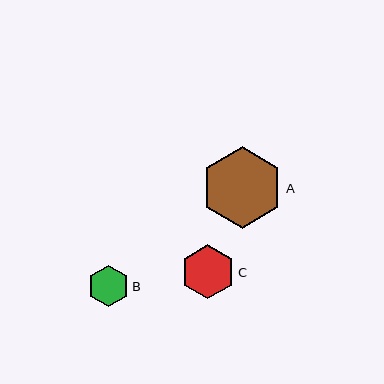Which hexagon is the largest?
Hexagon A is the largest with a size of approximately 82 pixels.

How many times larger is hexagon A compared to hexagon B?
Hexagon A is approximately 2.0 times the size of hexagon B.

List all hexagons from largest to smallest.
From largest to smallest: A, C, B.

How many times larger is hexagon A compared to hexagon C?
Hexagon A is approximately 1.5 times the size of hexagon C.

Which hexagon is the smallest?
Hexagon B is the smallest with a size of approximately 41 pixels.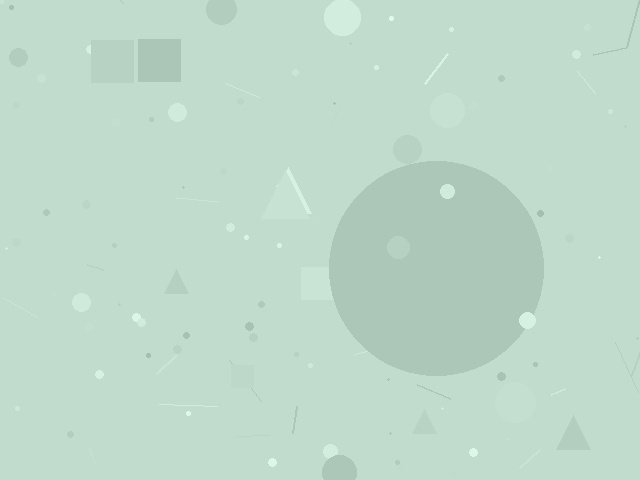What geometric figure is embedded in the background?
A circle is embedded in the background.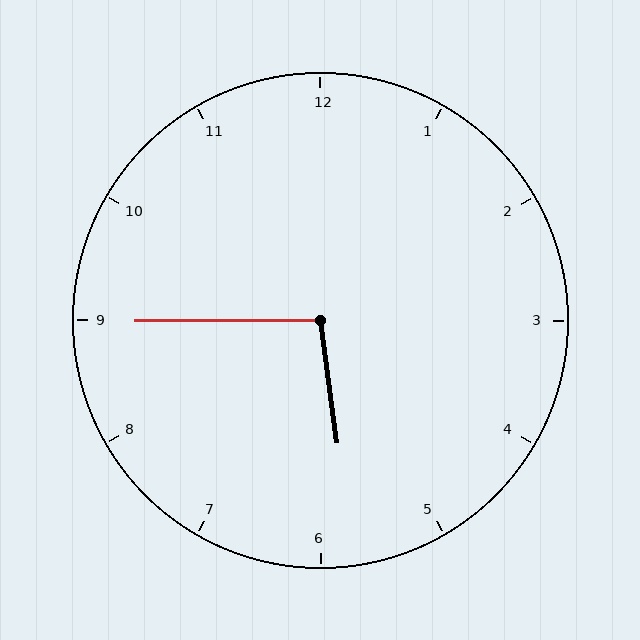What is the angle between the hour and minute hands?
Approximately 98 degrees.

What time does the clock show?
5:45.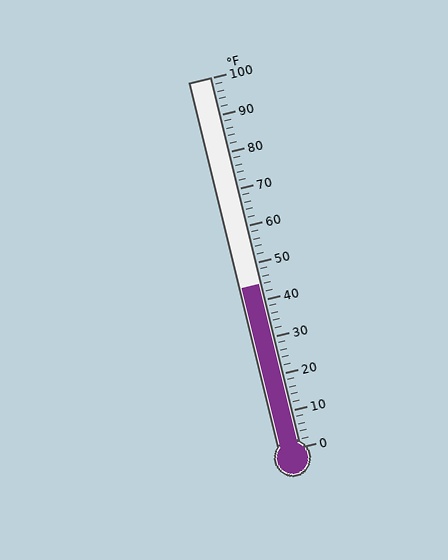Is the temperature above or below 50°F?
The temperature is below 50°F.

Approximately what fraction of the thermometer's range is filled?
The thermometer is filled to approximately 45% of its range.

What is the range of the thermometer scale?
The thermometer scale ranges from 0°F to 100°F.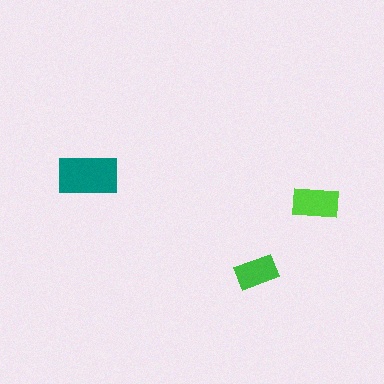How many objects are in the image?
There are 3 objects in the image.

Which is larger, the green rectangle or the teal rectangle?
The teal one.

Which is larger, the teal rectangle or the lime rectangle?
The teal one.